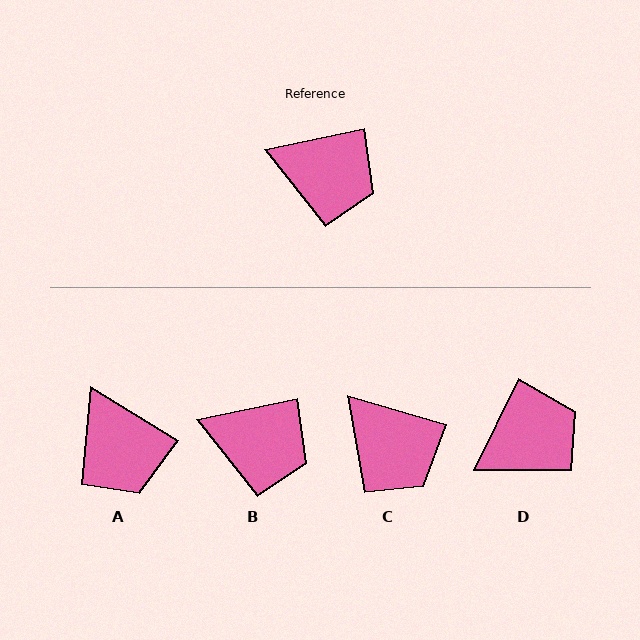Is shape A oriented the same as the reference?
No, it is off by about 44 degrees.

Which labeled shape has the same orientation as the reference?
B.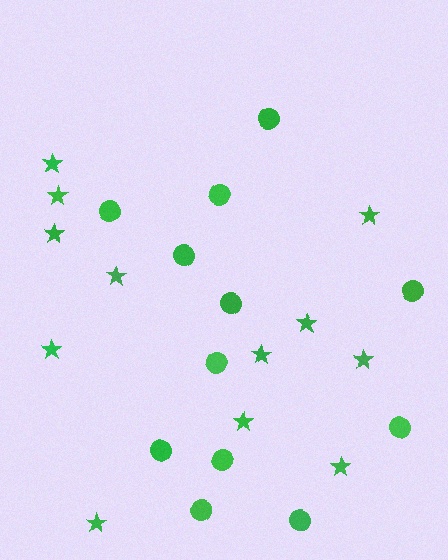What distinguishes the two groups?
There are 2 groups: one group of stars (12) and one group of circles (12).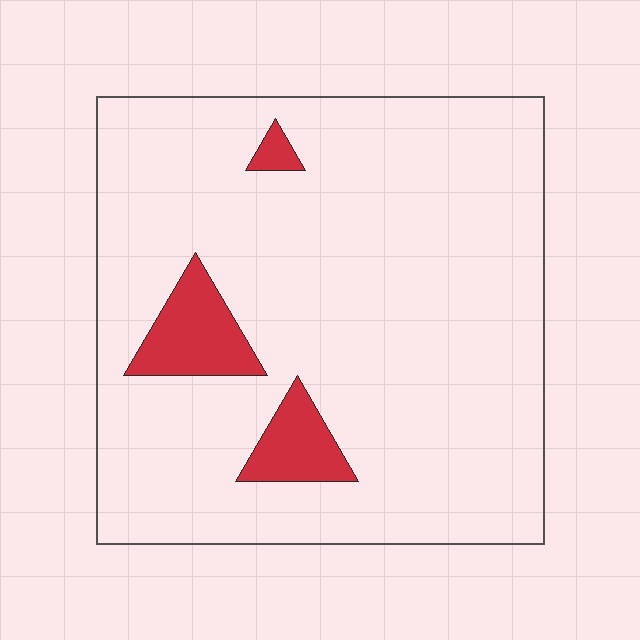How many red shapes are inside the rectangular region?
3.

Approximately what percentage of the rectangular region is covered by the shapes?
Approximately 10%.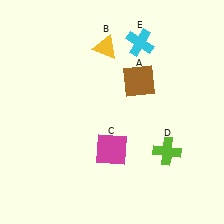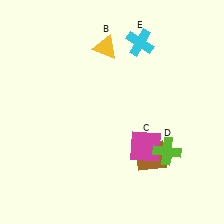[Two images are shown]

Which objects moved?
The objects that moved are: the brown square (A), the magenta square (C).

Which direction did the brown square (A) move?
The brown square (A) moved down.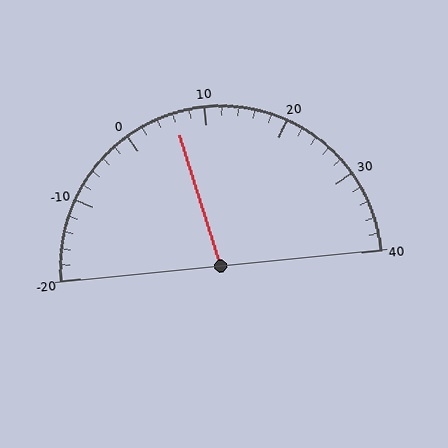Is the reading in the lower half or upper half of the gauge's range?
The reading is in the lower half of the range (-20 to 40).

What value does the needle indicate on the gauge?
The needle indicates approximately 6.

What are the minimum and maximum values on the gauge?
The gauge ranges from -20 to 40.